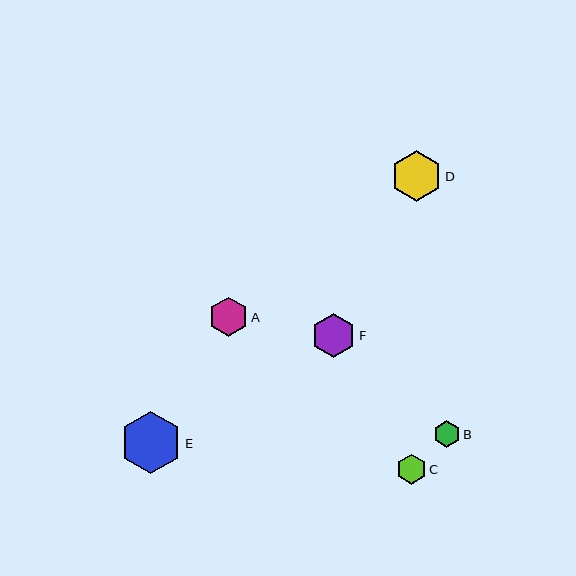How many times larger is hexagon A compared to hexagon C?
Hexagon A is approximately 1.3 times the size of hexagon C.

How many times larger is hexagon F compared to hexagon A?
Hexagon F is approximately 1.1 times the size of hexagon A.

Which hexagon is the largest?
Hexagon E is the largest with a size of approximately 62 pixels.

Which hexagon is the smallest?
Hexagon B is the smallest with a size of approximately 27 pixels.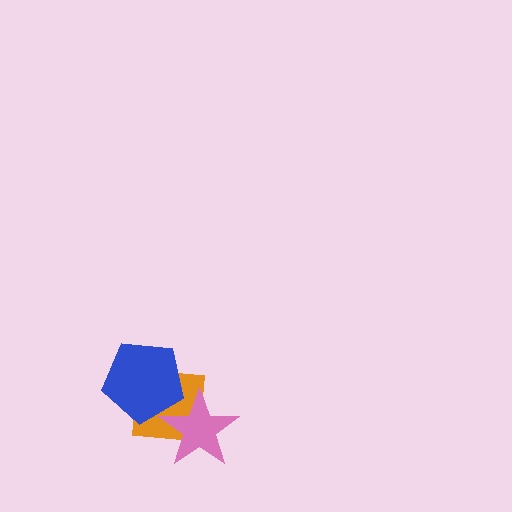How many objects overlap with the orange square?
2 objects overlap with the orange square.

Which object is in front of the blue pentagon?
The pink star is in front of the blue pentagon.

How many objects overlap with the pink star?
2 objects overlap with the pink star.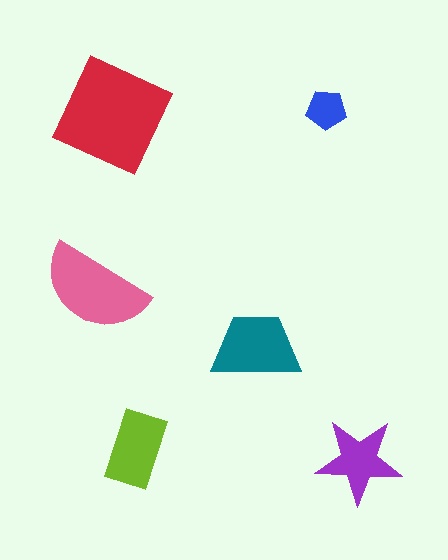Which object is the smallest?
The blue pentagon.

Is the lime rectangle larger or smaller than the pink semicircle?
Smaller.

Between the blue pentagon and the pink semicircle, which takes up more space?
The pink semicircle.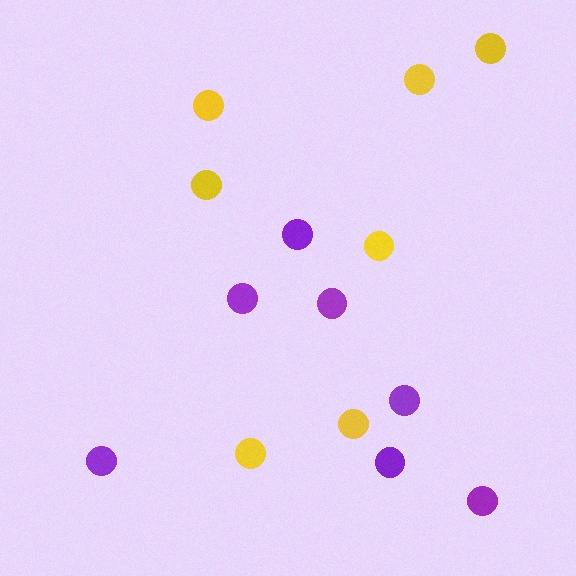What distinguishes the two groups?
There are 2 groups: one group of purple circles (7) and one group of yellow circles (7).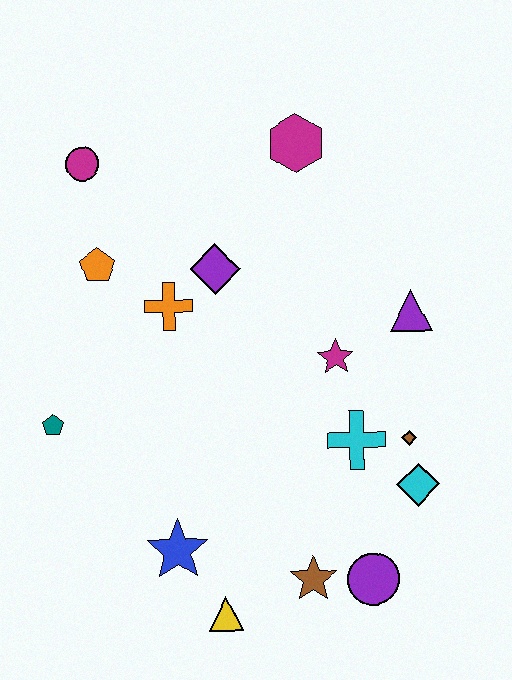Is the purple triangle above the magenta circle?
No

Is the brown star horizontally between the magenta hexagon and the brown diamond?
Yes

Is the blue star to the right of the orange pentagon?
Yes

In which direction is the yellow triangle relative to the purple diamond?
The yellow triangle is below the purple diamond.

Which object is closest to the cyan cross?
The brown diamond is closest to the cyan cross.